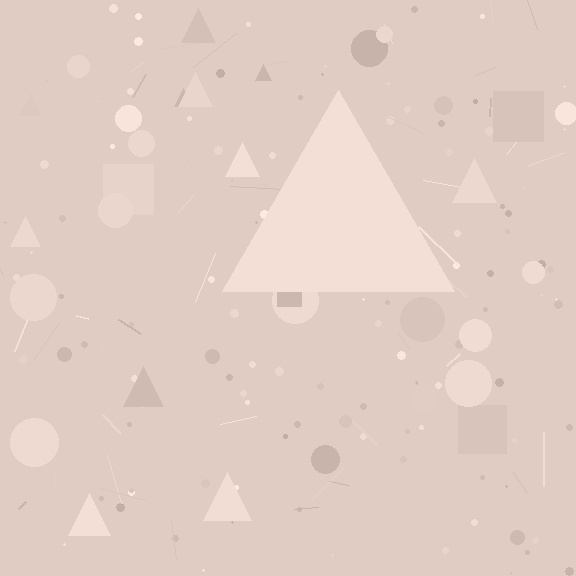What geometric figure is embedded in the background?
A triangle is embedded in the background.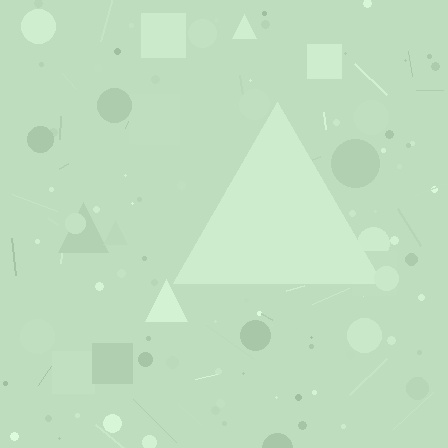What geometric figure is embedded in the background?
A triangle is embedded in the background.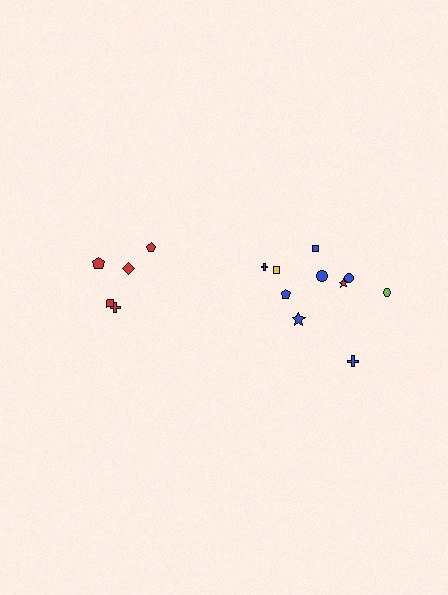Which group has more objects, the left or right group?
The right group.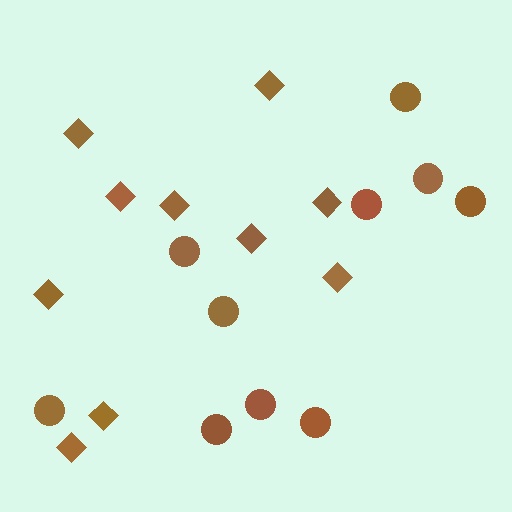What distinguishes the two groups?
There are 2 groups: one group of diamonds (10) and one group of circles (10).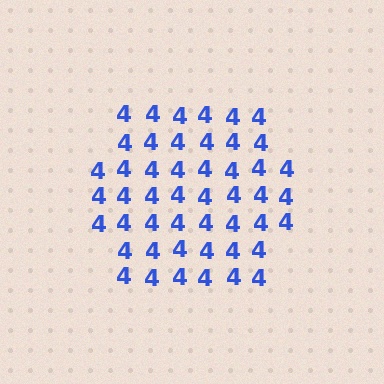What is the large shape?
The large shape is a hexagon.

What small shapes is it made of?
It is made of small digit 4's.